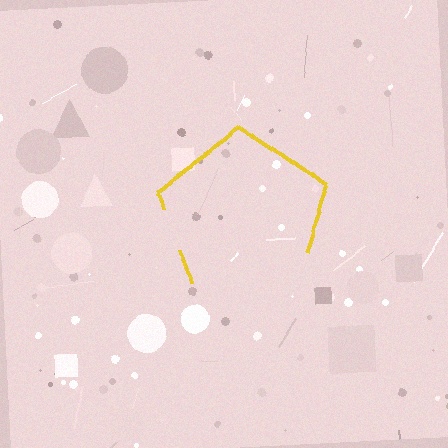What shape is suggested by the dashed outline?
The dashed outline suggests a pentagon.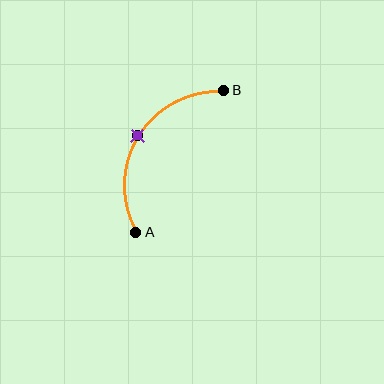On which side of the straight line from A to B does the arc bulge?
The arc bulges to the left of the straight line connecting A and B.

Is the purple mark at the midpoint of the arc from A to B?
Yes. The purple mark lies on the arc at equal arc-length from both A and B — it is the arc midpoint.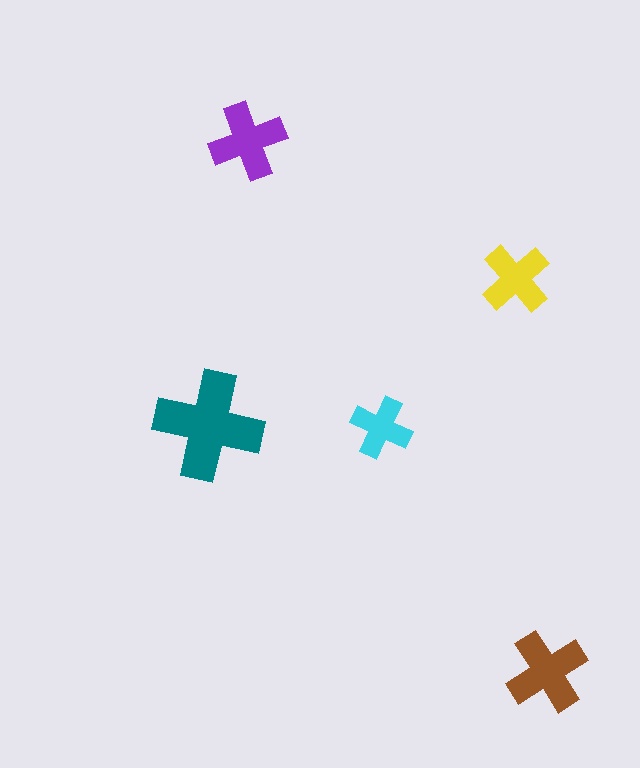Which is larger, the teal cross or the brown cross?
The teal one.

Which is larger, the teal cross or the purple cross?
The teal one.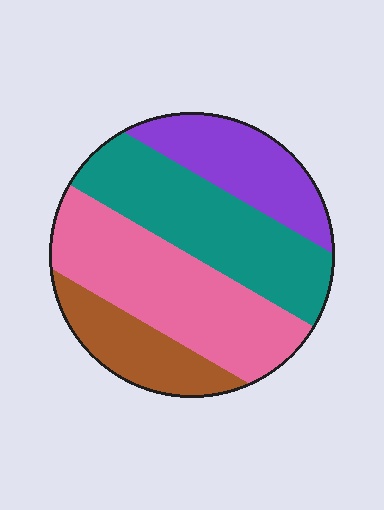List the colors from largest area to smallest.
From largest to smallest: pink, teal, purple, brown.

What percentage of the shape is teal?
Teal takes up about one third (1/3) of the shape.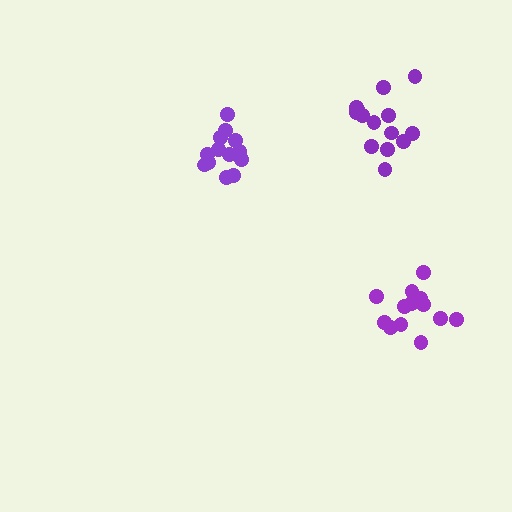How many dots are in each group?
Group 1: 14 dots, Group 2: 13 dots, Group 3: 13 dots (40 total).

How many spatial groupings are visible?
There are 3 spatial groupings.